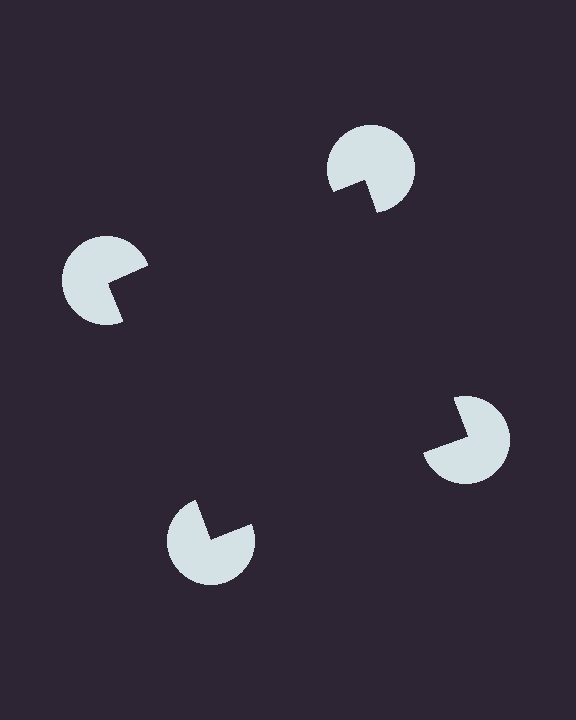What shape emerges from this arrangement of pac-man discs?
An illusory square — its edges are inferred from the aligned wedge cuts in the pac-man discs, not physically drawn.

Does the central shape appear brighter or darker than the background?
It typically appears slightly darker than the background, even though no actual brightness change is drawn.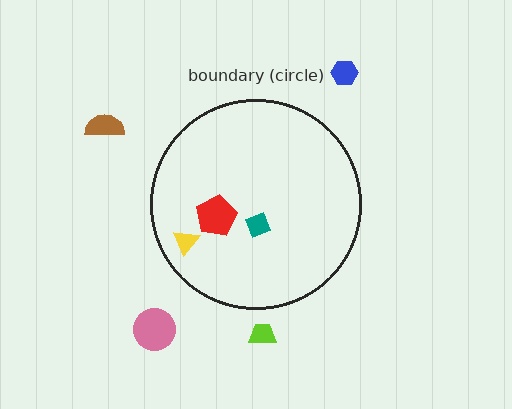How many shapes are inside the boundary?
3 inside, 4 outside.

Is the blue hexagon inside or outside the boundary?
Outside.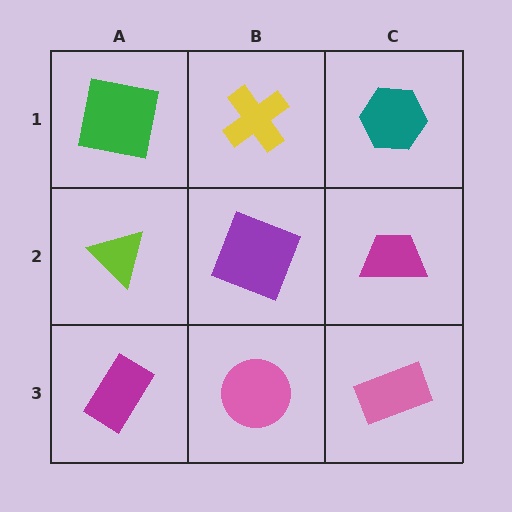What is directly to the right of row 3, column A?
A pink circle.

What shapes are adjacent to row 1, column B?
A purple square (row 2, column B), a green square (row 1, column A), a teal hexagon (row 1, column C).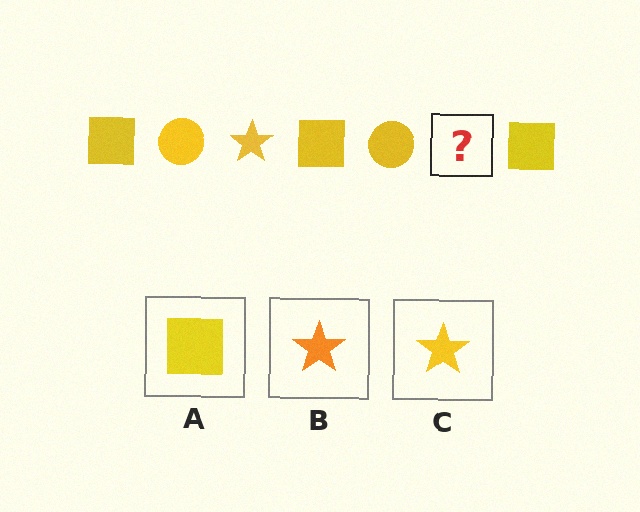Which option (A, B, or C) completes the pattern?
C.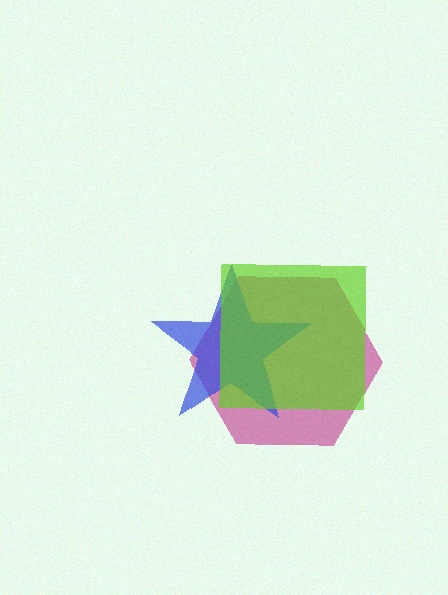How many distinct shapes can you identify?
There are 3 distinct shapes: a magenta hexagon, a blue star, a lime square.